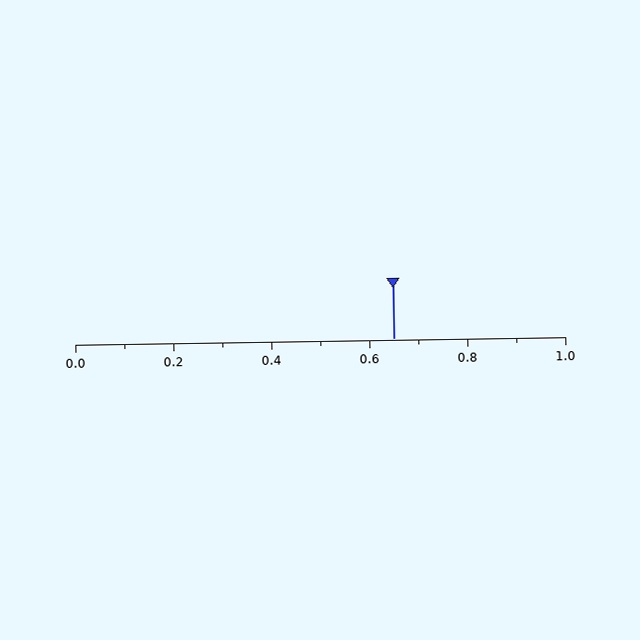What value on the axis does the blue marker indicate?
The marker indicates approximately 0.65.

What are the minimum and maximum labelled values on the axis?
The axis runs from 0.0 to 1.0.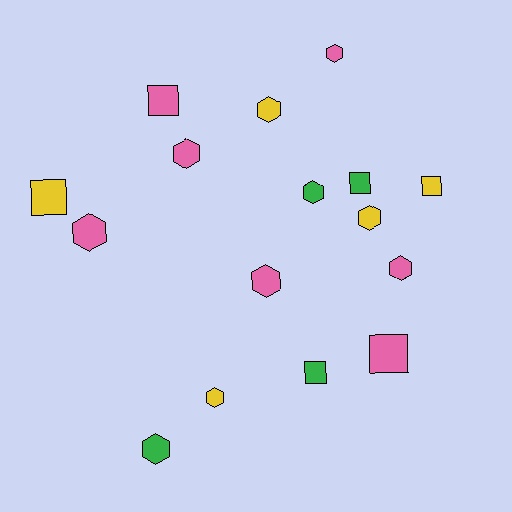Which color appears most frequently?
Pink, with 7 objects.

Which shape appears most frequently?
Hexagon, with 10 objects.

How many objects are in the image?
There are 16 objects.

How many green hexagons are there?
There are 2 green hexagons.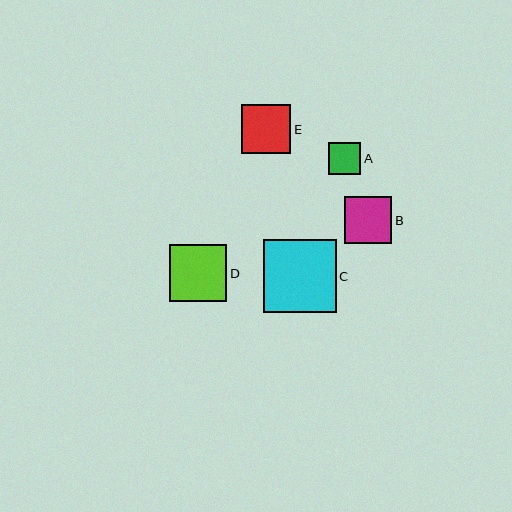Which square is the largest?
Square C is the largest with a size of approximately 73 pixels.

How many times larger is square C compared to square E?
Square C is approximately 1.5 times the size of square E.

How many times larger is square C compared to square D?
Square C is approximately 1.3 times the size of square D.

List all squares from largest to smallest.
From largest to smallest: C, D, E, B, A.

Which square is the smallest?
Square A is the smallest with a size of approximately 32 pixels.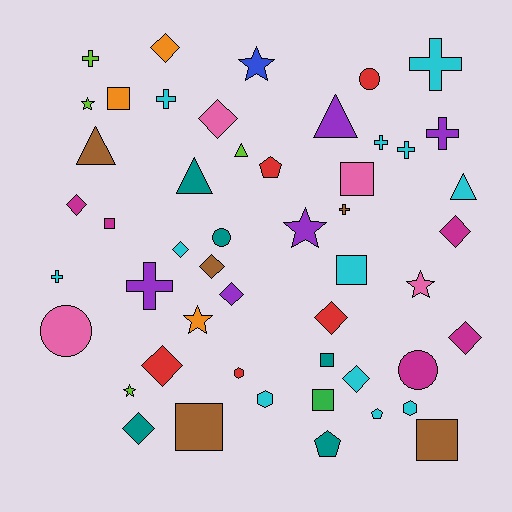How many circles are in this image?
There are 4 circles.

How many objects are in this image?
There are 50 objects.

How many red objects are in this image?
There are 5 red objects.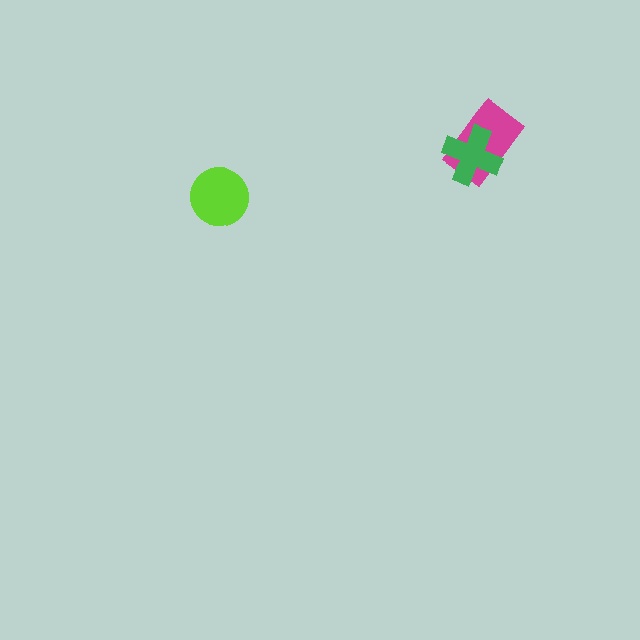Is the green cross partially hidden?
No, no other shape covers it.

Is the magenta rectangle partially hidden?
Yes, it is partially covered by another shape.